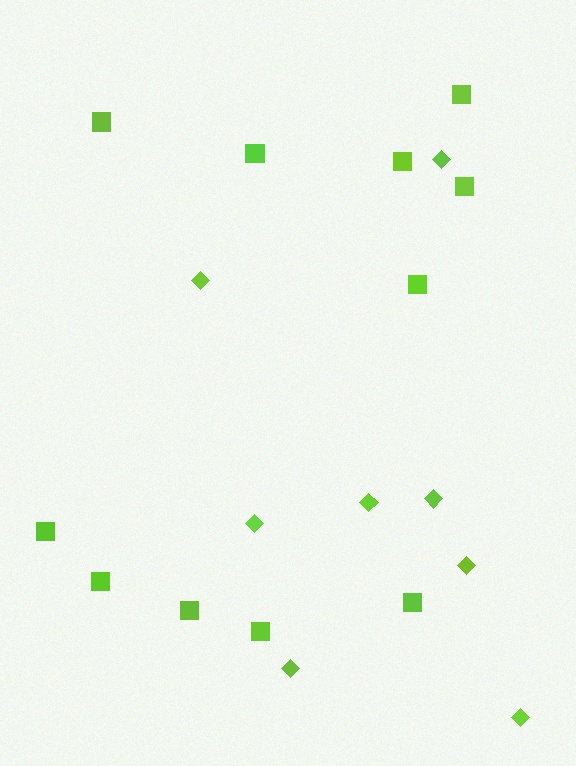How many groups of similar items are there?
There are 2 groups: one group of squares (11) and one group of diamonds (8).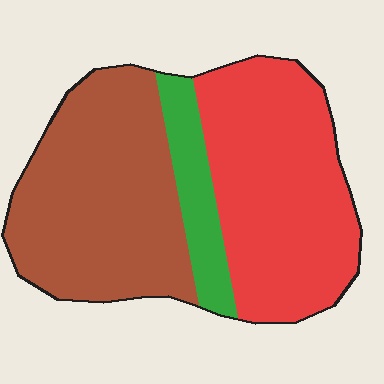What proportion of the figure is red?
Red covers 44% of the figure.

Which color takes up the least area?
Green, at roughly 10%.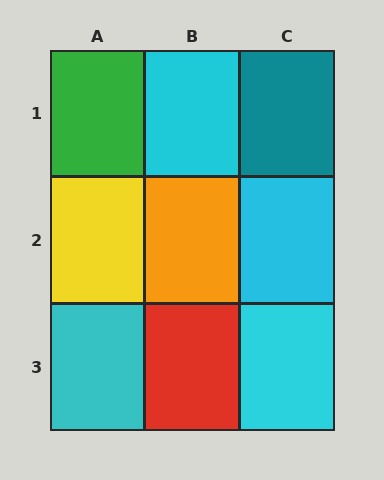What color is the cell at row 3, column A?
Cyan.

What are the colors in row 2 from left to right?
Yellow, orange, cyan.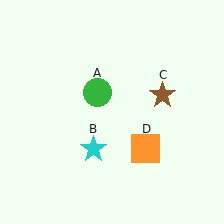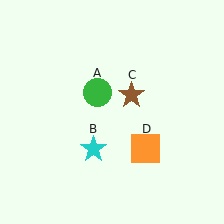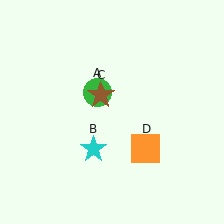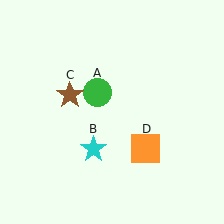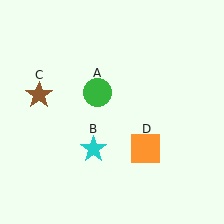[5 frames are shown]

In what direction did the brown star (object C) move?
The brown star (object C) moved left.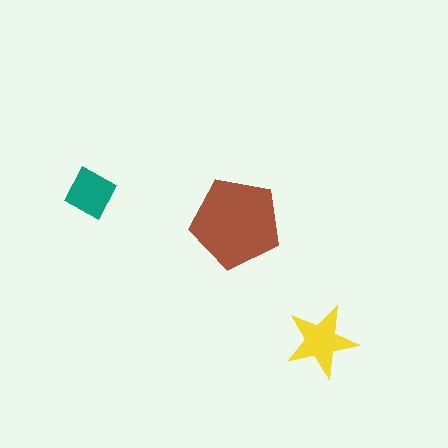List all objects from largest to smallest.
The brown pentagon, the yellow star, the teal diamond.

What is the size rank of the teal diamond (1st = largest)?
3rd.